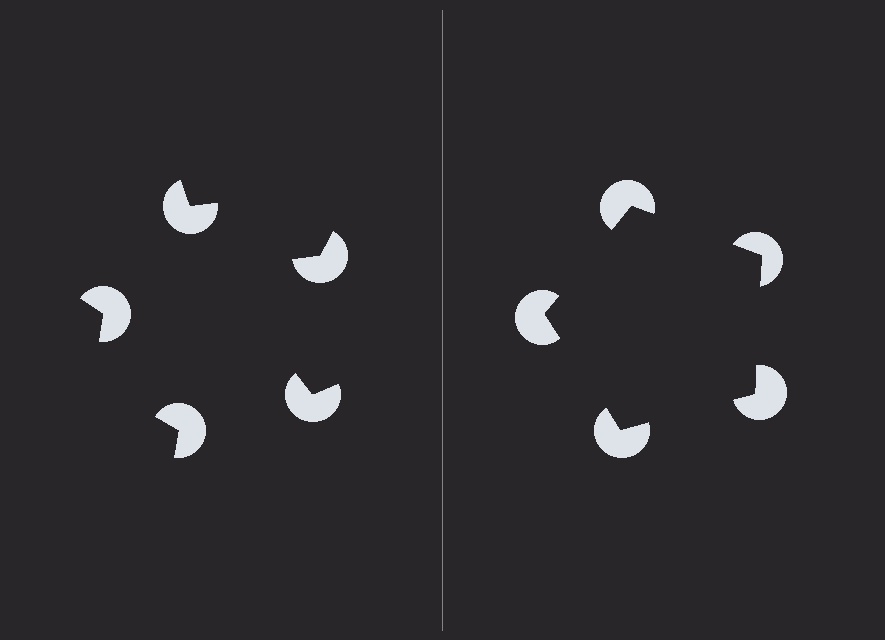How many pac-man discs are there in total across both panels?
10 — 5 on each side.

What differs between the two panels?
The pac-man discs are positioned identically on both sides; only the wedge orientations differ. On the right they align to a pentagon; on the left they are misaligned.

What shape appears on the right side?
An illusory pentagon.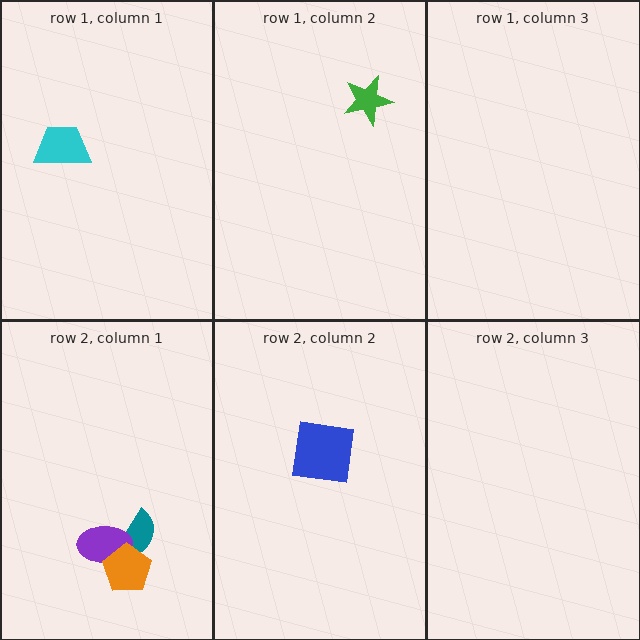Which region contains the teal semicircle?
The row 2, column 1 region.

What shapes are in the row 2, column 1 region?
The teal semicircle, the purple ellipse, the orange pentagon.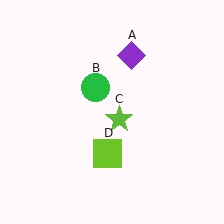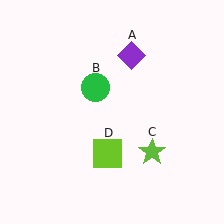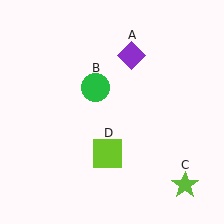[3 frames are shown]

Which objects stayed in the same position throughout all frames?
Purple diamond (object A) and green circle (object B) and lime square (object D) remained stationary.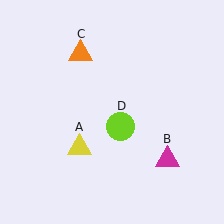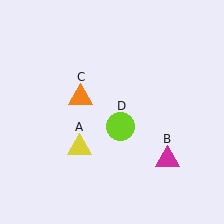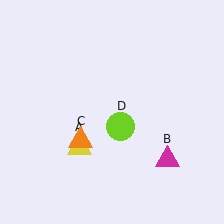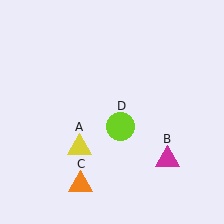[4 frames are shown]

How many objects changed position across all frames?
1 object changed position: orange triangle (object C).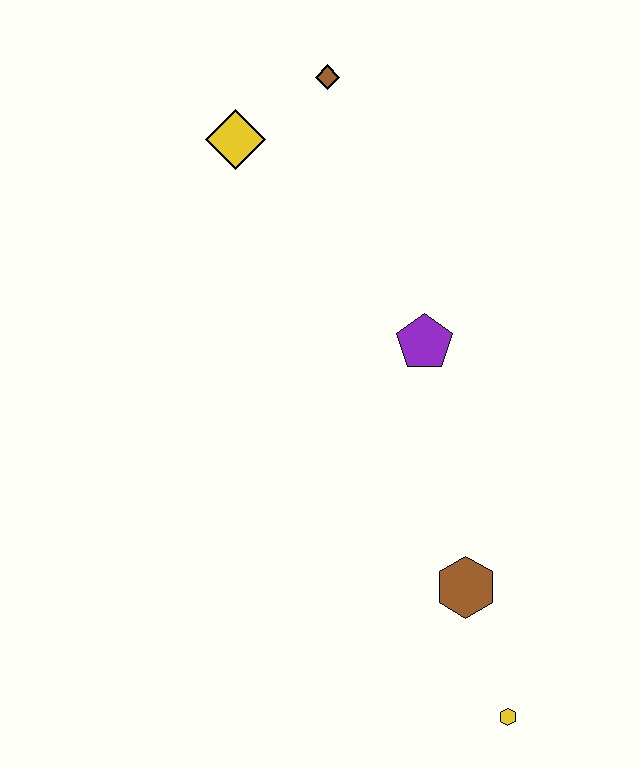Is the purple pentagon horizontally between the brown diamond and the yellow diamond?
No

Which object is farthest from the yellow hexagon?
The brown diamond is farthest from the yellow hexagon.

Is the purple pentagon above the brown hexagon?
Yes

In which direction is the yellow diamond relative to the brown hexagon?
The yellow diamond is above the brown hexagon.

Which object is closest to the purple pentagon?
The brown hexagon is closest to the purple pentagon.